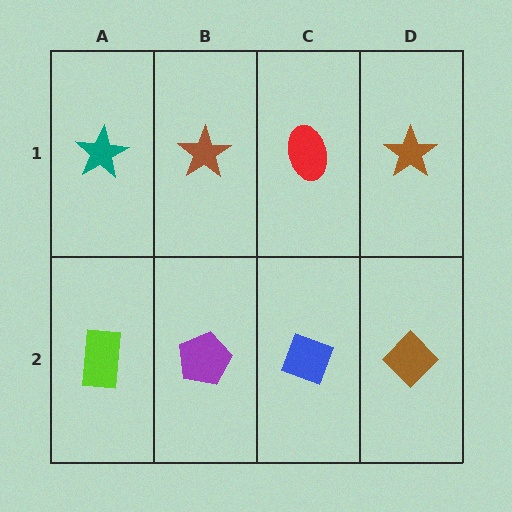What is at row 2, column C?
A blue diamond.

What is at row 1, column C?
A red ellipse.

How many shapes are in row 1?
4 shapes.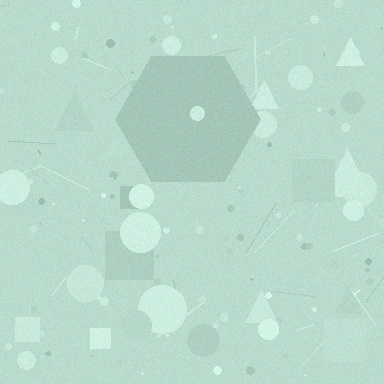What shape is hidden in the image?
A hexagon is hidden in the image.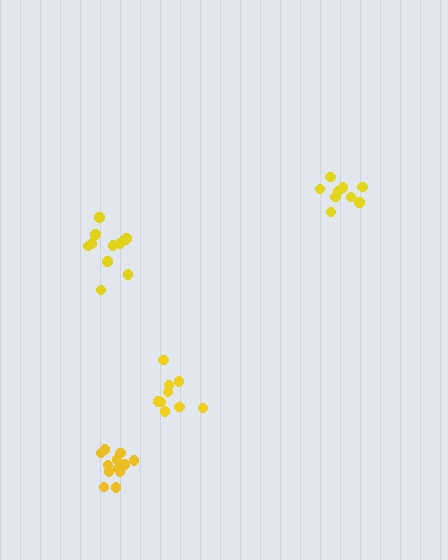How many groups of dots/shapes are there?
There are 4 groups.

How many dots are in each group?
Group 1: 11 dots, Group 2: 10 dots, Group 3: 9 dots, Group 4: 12 dots (42 total).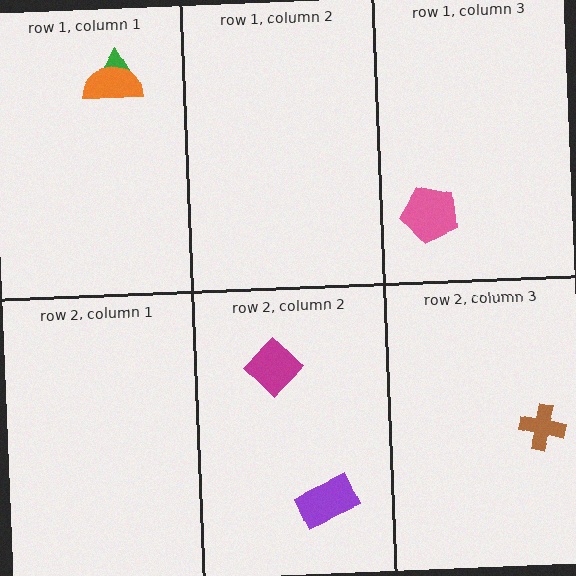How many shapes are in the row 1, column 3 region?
1.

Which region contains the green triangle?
The row 1, column 1 region.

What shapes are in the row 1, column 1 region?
The green triangle, the orange semicircle.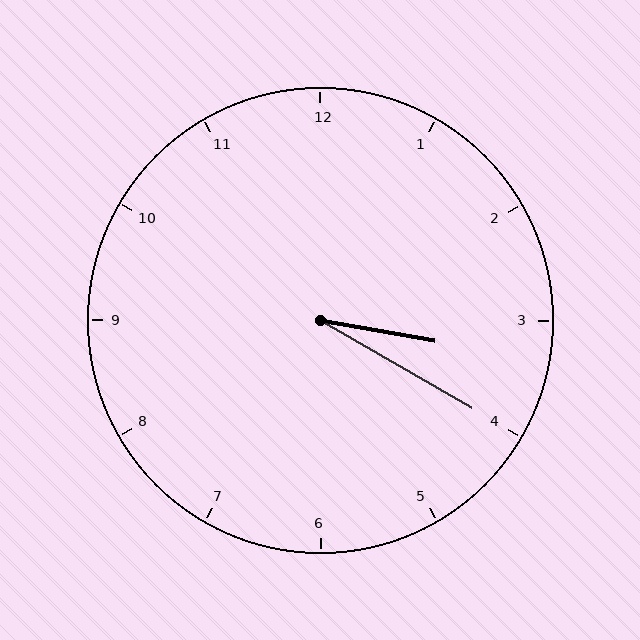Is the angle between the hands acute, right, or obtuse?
It is acute.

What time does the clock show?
3:20.